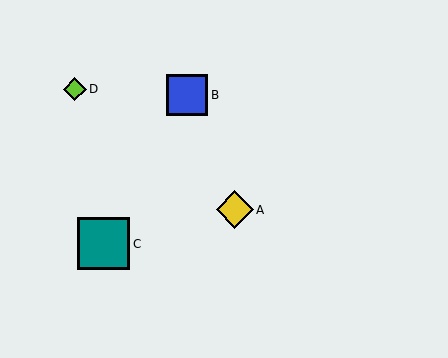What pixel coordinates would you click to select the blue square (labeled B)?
Click at (187, 95) to select the blue square B.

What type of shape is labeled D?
Shape D is a lime diamond.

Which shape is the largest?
The teal square (labeled C) is the largest.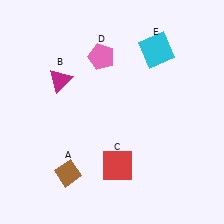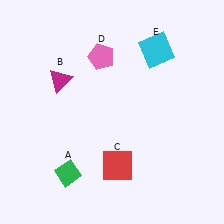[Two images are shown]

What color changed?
The diamond (A) changed from brown in Image 1 to green in Image 2.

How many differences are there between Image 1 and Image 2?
There is 1 difference between the two images.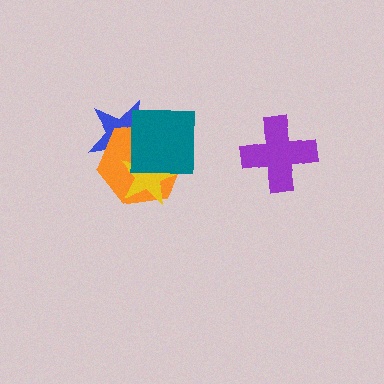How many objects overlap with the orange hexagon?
3 objects overlap with the orange hexagon.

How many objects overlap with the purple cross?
0 objects overlap with the purple cross.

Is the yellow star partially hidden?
Yes, it is partially covered by another shape.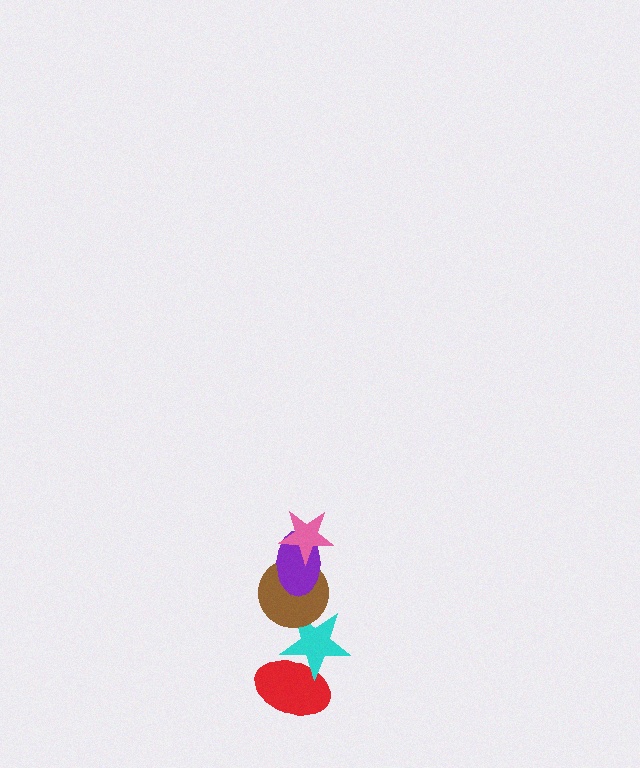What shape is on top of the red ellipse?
The cyan star is on top of the red ellipse.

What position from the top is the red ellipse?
The red ellipse is 5th from the top.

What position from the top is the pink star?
The pink star is 1st from the top.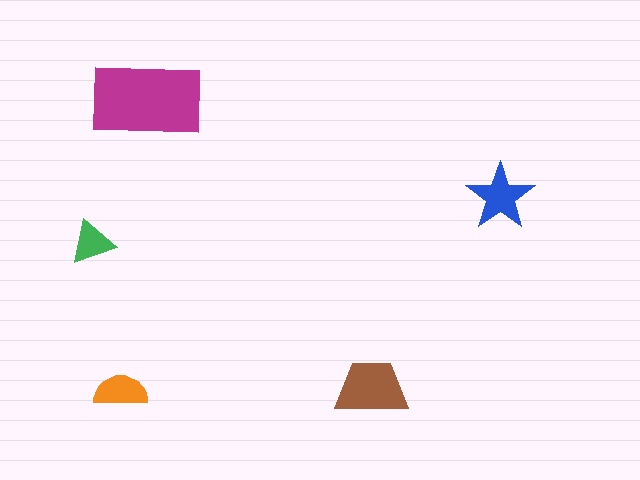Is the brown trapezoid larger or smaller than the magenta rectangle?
Smaller.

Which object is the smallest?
The green triangle.